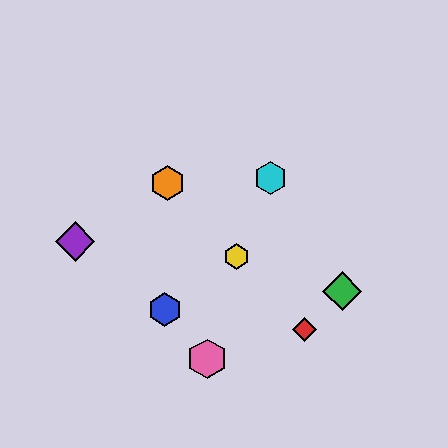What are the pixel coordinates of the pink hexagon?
The pink hexagon is at (207, 359).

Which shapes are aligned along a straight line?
The red diamond, the yellow hexagon, the orange hexagon are aligned along a straight line.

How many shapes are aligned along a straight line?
3 shapes (the red diamond, the yellow hexagon, the orange hexagon) are aligned along a straight line.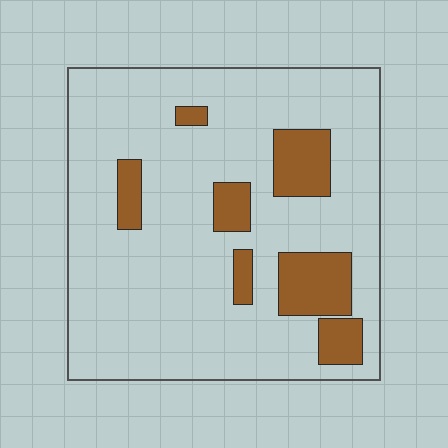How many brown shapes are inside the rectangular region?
7.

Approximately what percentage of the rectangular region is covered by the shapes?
Approximately 15%.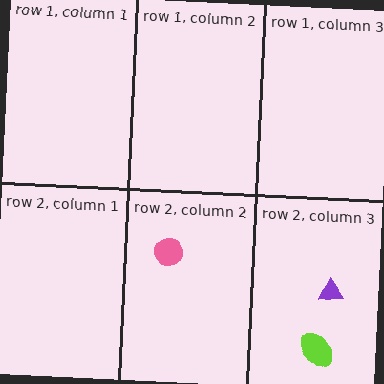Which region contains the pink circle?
The row 2, column 2 region.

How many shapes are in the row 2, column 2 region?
1.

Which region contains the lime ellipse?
The row 2, column 3 region.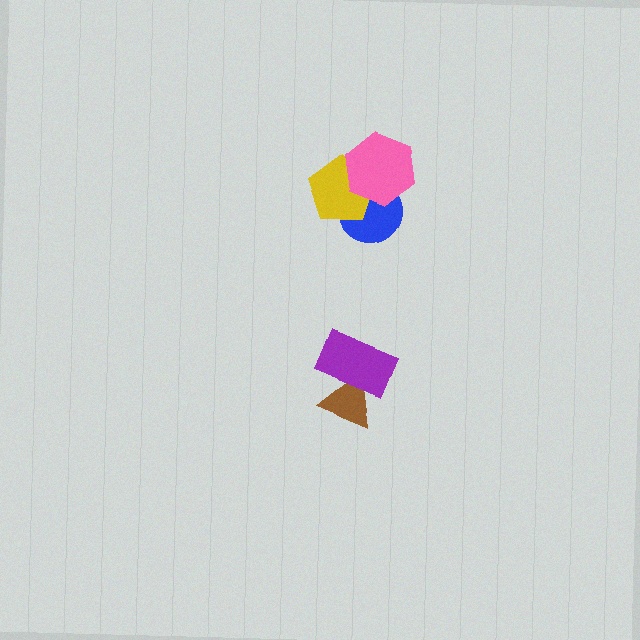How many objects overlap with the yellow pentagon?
2 objects overlap with the yellow pentagon.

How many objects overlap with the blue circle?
2 objects overlap with the blue circle.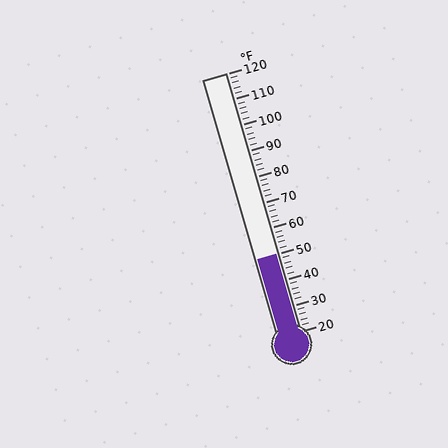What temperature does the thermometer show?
The thermometer shows approximately 50°F.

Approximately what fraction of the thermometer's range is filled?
The thermometer is filled to approximately 30% of its range.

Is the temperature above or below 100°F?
The temperature is below 100°F.